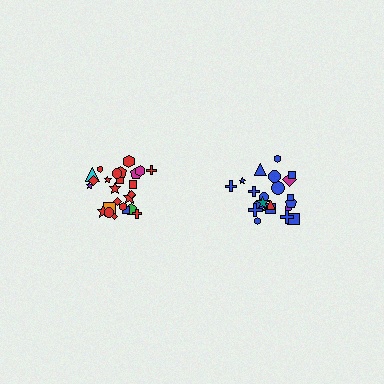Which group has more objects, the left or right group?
The left group.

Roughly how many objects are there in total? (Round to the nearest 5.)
Roughly 45 objects in total.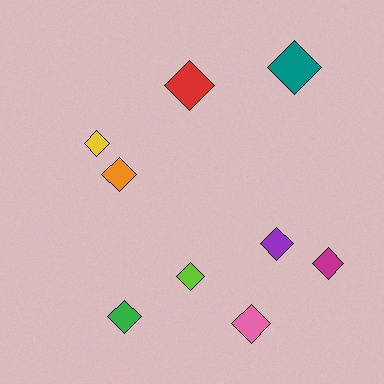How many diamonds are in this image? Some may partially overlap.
There are 9 diamonds.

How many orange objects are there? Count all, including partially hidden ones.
There is 1 orange object.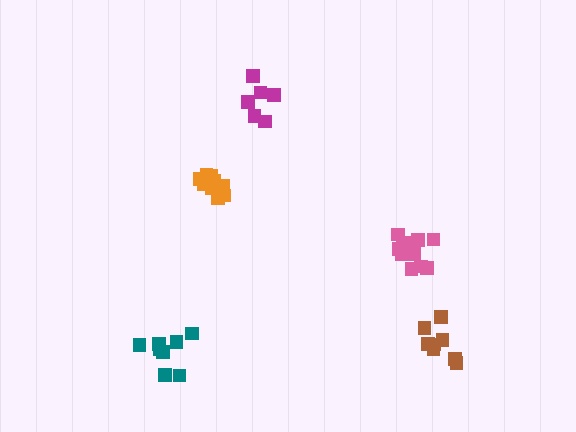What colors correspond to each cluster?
The clusters are colored: brown, teal, orange, pink, magenta.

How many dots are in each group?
Group 1: 8 dots, Group 2: 8 dots, Group 3: 9 dots, Group 4: 11 dots, Group 5: 7 dots (43 total).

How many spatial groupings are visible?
There are 5 spatial groupings.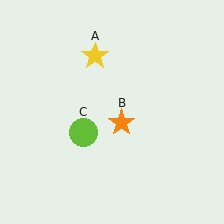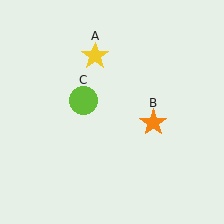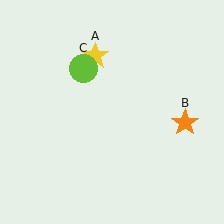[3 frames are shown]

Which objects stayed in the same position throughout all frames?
Yellow star (object A) remained stationary.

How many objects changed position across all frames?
2 objects changed position: orange star (object B), lime circle (object C).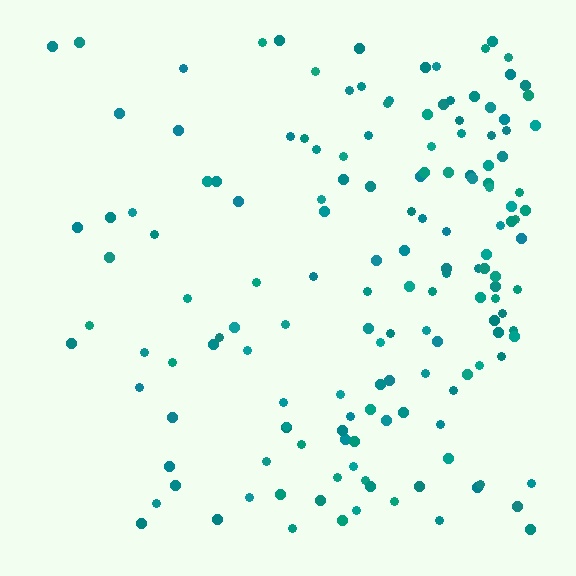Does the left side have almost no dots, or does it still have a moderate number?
Still a moderate number, just noticeably fewer than the right.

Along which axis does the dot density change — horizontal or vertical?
Horizontal.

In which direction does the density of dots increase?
From left to right, with the right side densest.